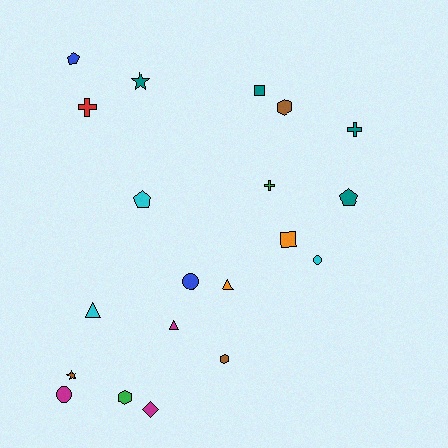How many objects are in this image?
There are 20 objects.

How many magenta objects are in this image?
There are 3 magenta objects.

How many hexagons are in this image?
There are 3 hexagons.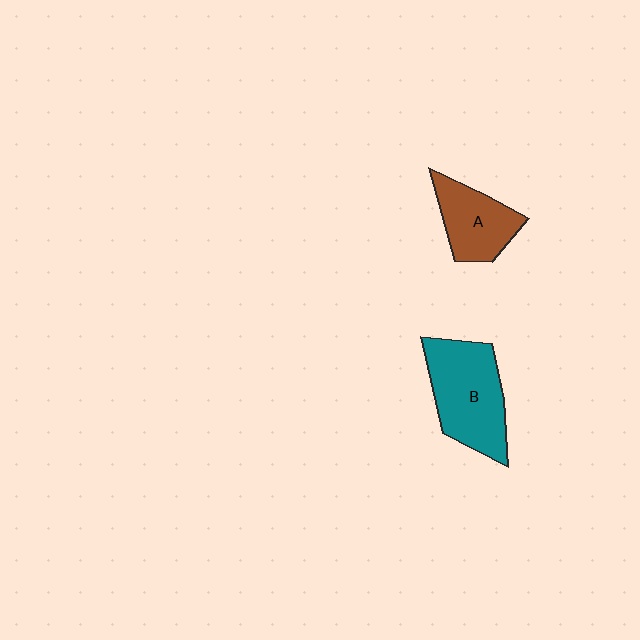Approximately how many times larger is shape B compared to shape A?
Approximately 1.5 times.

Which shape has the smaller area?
Shape A (brown).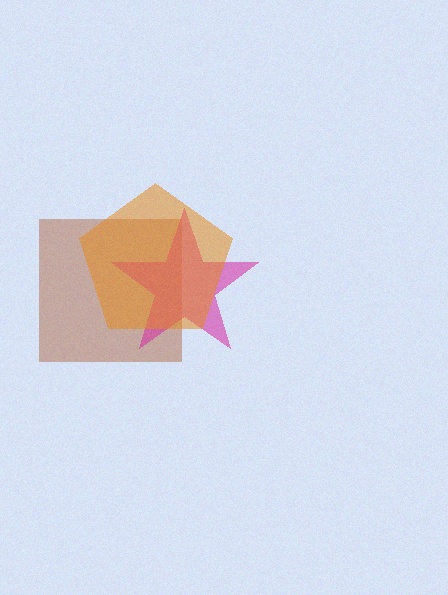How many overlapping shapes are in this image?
There are 3 overlapping shapes in the image.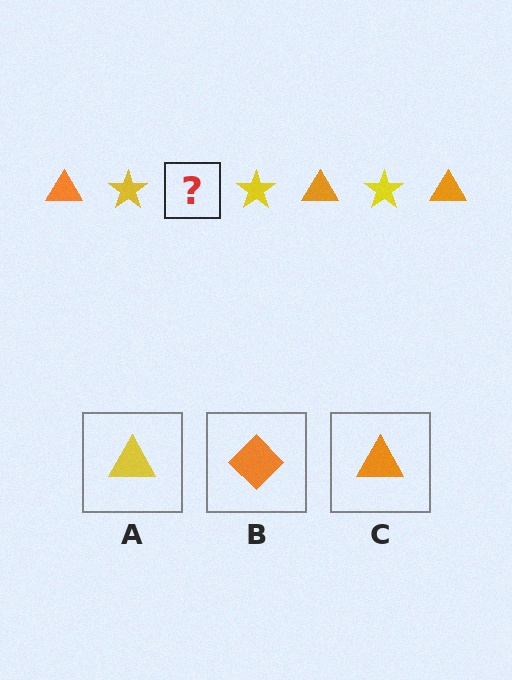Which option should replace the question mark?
Option C.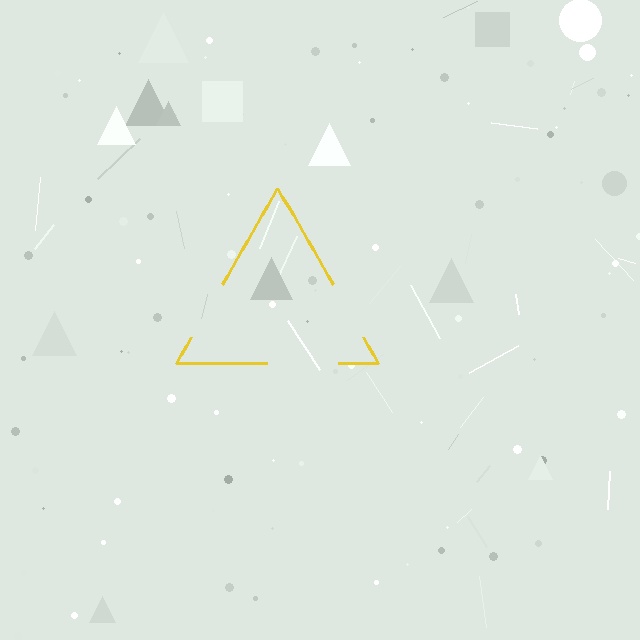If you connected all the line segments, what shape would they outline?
They would outline a triangle.